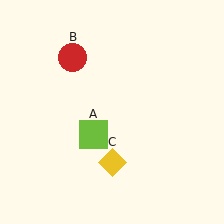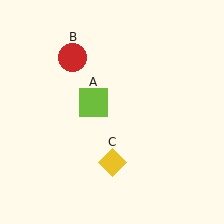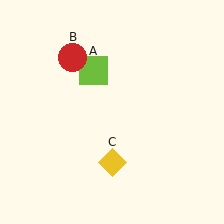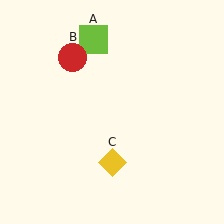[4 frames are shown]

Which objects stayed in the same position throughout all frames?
Red circle (object B) and yellow diamond (object C) remained stationary.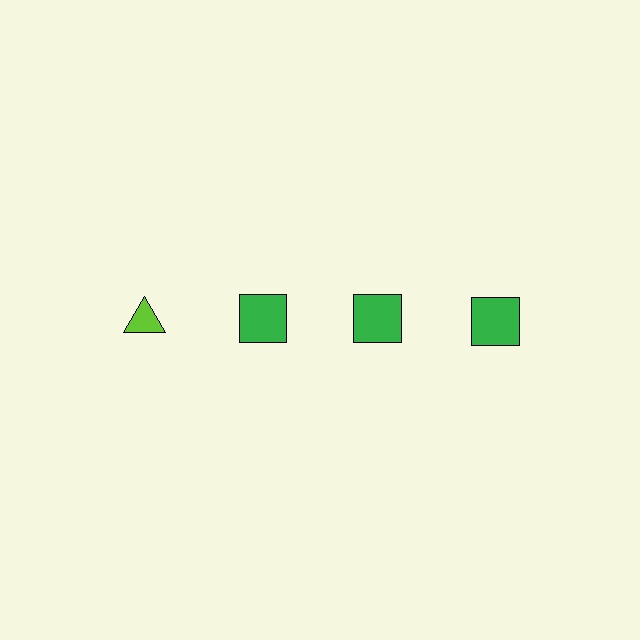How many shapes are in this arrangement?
There are 4 shapes arranged in a grid pattern.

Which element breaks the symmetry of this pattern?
The lime triangle in the top row, leftmost column breaks the symmetry. All other shapes are green squares.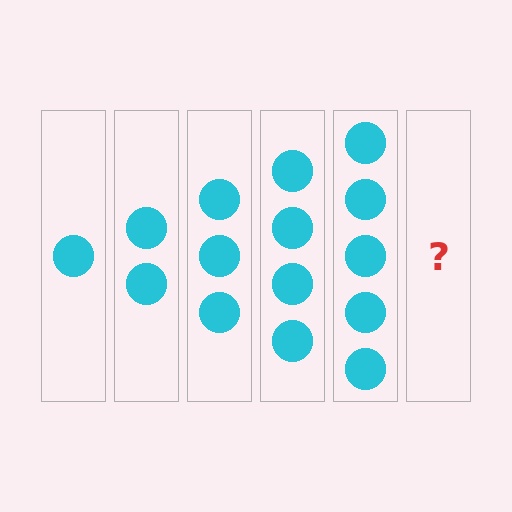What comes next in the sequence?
The next element should be 6 circles.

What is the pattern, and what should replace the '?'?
The pattern is that each step adds one more circle. The '?' should be 6 circles.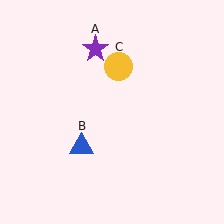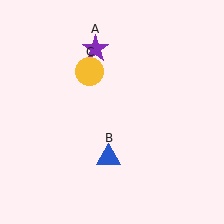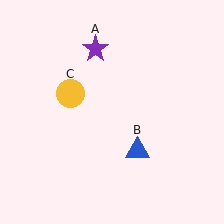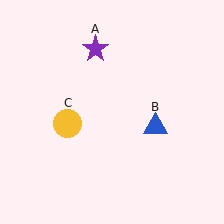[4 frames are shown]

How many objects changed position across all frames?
2 objects changed position: blue triangle (object B), yellow circle (object C).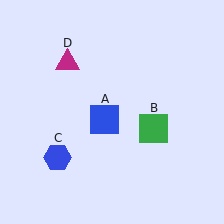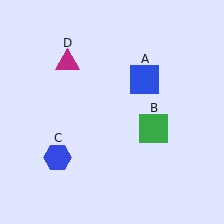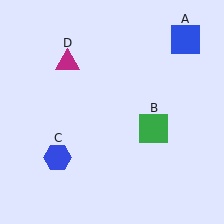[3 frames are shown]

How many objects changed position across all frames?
1 object changed position: blue square (object A).